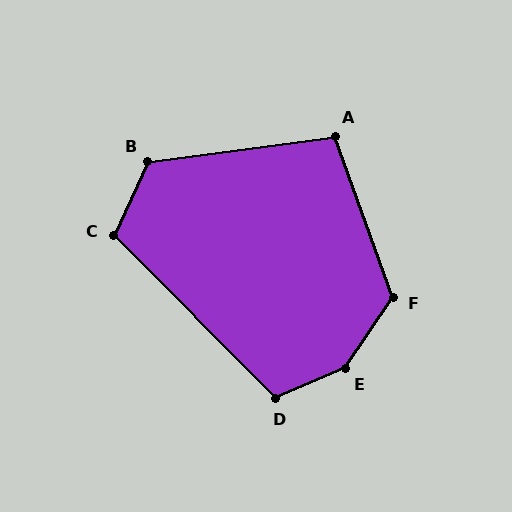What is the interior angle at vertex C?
Approximately 111 degrees (obtuse).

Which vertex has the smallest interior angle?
A, at approximately 102 degrees.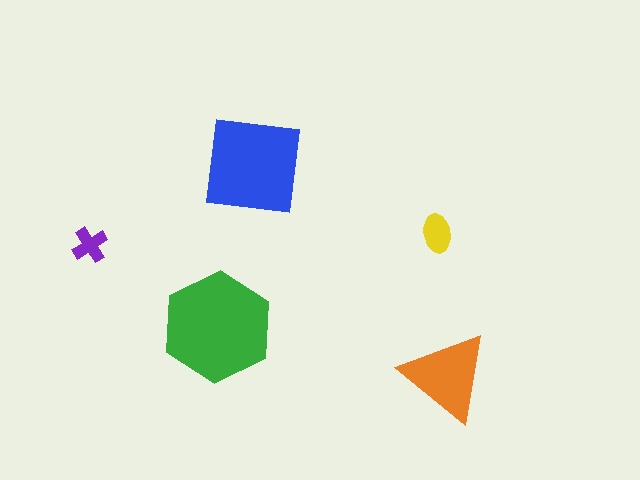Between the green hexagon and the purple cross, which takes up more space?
The green hexagon.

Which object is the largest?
The green hexagon.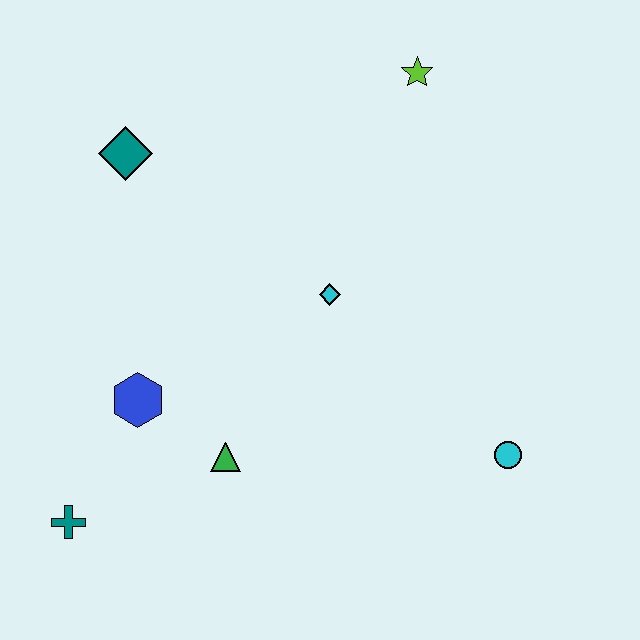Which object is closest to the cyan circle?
The cyan diamond is closest to the cyan circle.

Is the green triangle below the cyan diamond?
Yes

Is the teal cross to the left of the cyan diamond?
Yes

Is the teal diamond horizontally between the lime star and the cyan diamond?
No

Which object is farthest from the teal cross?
The lime star is farthest from the teal cross.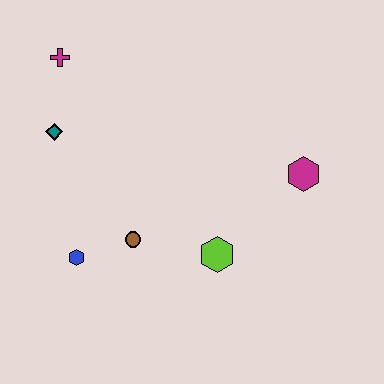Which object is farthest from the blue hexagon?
The magenta hexagon is farthest from the blue hexagon.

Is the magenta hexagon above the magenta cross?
No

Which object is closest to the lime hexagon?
The brown circle is closest to the lime hexagon.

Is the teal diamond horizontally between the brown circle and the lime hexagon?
No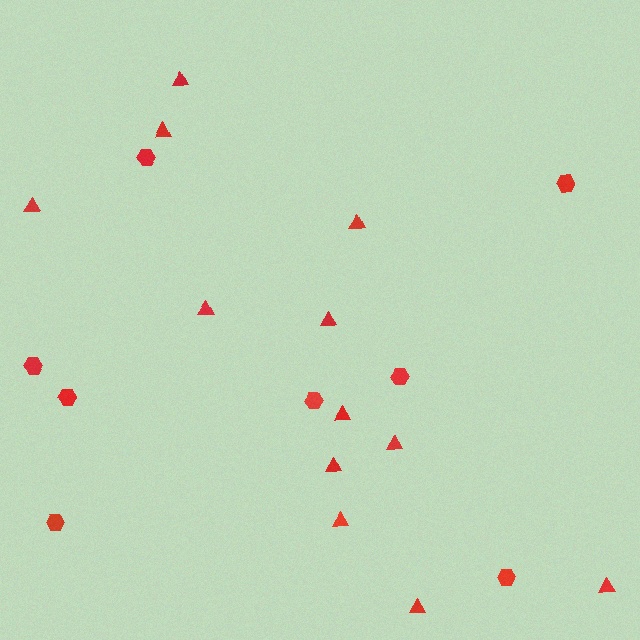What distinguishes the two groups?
There are 2 groups: one group of triangles (12) and one group of hexagons (8).